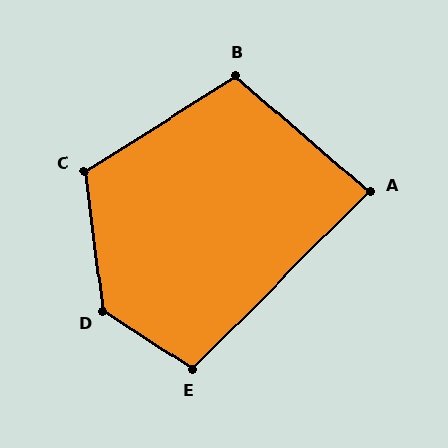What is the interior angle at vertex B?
Approximately 107 degrees (obtuse).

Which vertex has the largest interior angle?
D, at approximately 131 degrees.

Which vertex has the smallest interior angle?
A, at approximately 86 degrees.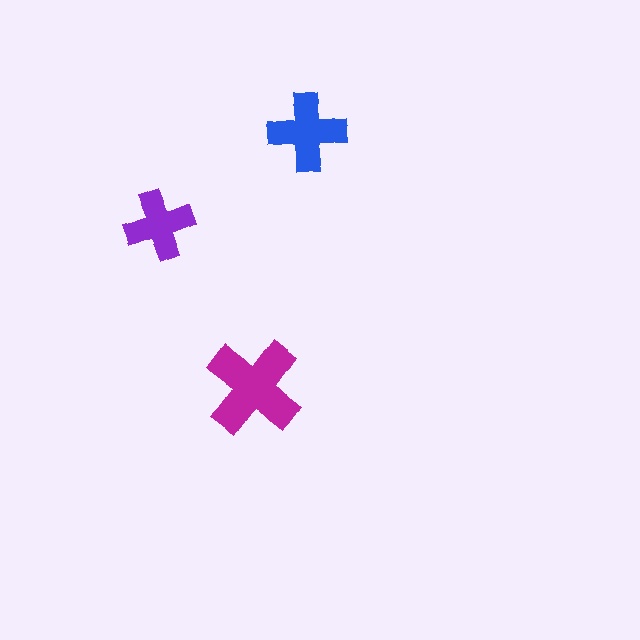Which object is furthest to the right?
The blue cross is rightmost.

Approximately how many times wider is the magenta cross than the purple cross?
About 1.5 times wider.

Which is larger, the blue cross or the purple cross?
The blue one.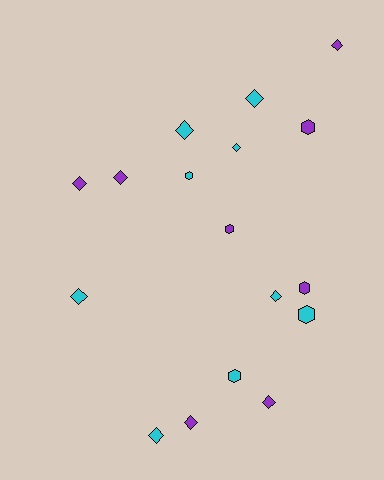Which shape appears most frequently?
Diamond, with 11 objects.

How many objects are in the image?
There are 17 objects.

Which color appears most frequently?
Cyan, with 9 objects.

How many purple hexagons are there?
There are 3 purple hexagons.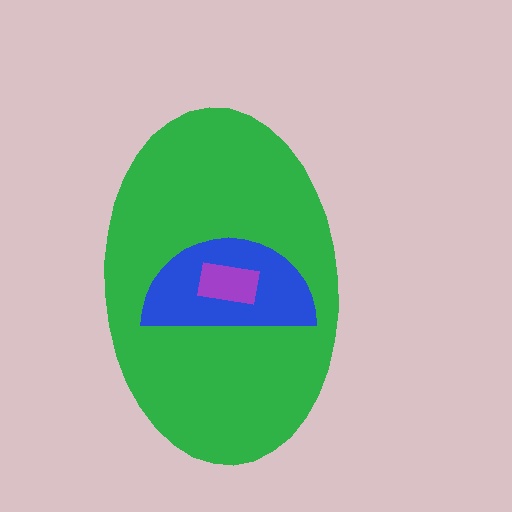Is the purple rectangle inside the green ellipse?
Yes.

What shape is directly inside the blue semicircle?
The purple rectangle.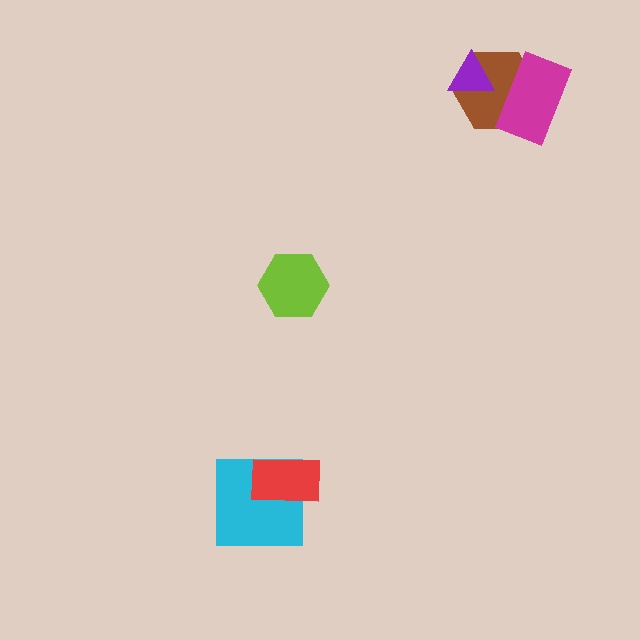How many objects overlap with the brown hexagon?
2 objects overlap with the brown hexagon.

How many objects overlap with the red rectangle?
1 object overlaps with the red rectangle.